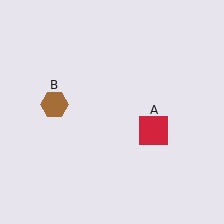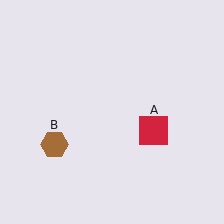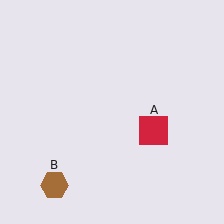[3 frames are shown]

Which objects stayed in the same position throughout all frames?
Red square (object A) remained stationary.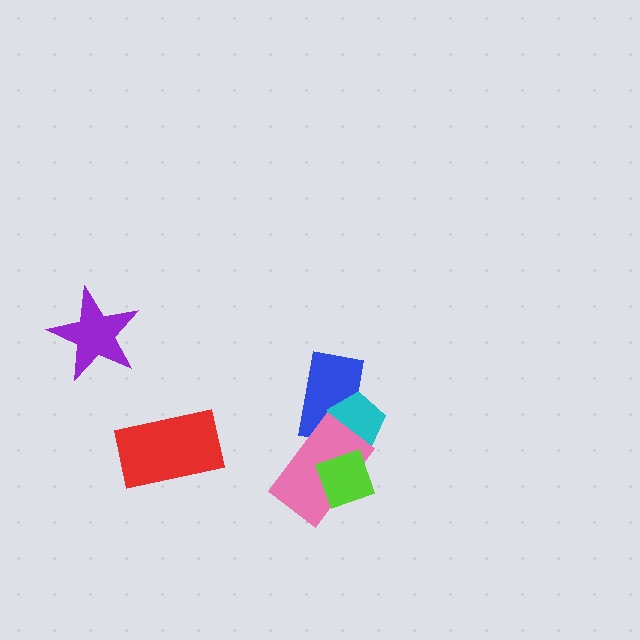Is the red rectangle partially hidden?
No, no other shape covers it.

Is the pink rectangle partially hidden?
Yes, it is partially covered by another shape.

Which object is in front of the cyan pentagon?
The pink rectangle is in front of the cyan pentagon.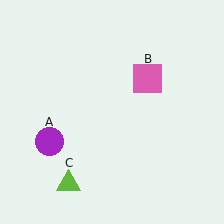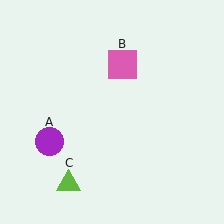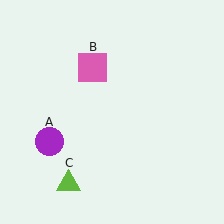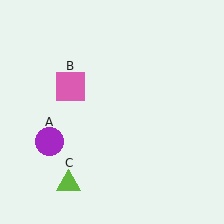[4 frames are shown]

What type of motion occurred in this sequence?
The pink square (object B) rotated counterclockwise around the center of the scene.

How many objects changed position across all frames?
1 object changed position: pink square (object B).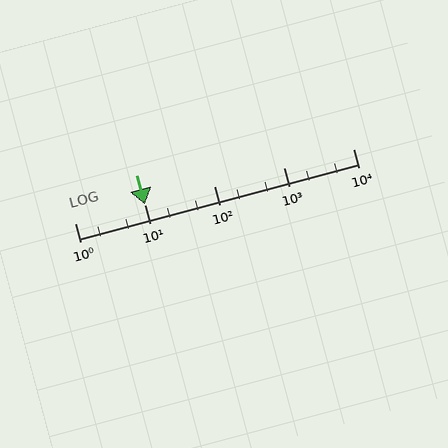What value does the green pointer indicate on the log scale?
The pointer indicates approximately 10.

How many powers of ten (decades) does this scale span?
The scale spans 4 decades, from 1 to 10000.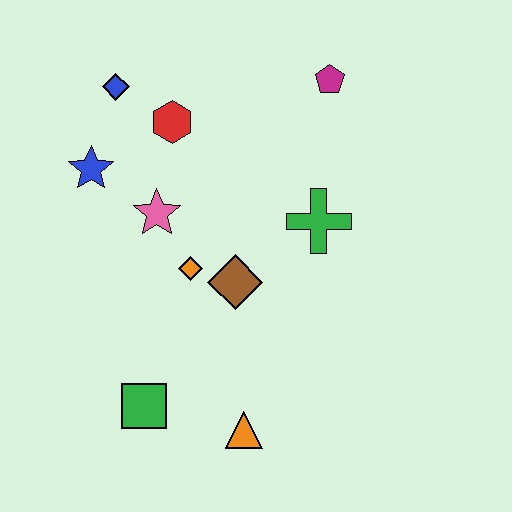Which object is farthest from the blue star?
The orange triangle is farthest from the blue star.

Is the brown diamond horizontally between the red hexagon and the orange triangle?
Yes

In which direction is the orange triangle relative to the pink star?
The orange triangle is below the pink star.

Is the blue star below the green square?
No